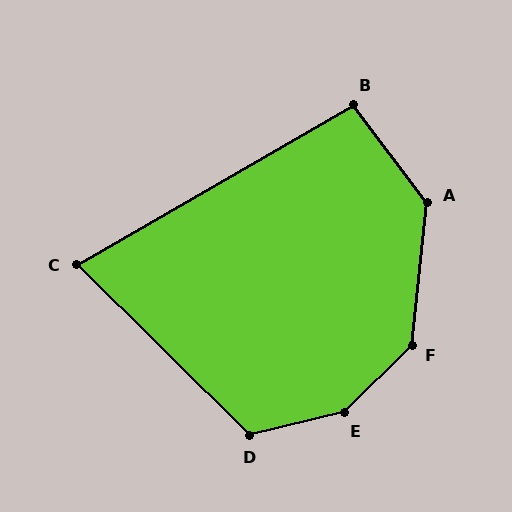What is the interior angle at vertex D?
Approximately 122 degrees (obtuse).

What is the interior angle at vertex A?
Approximately 136 degrees (obtuse).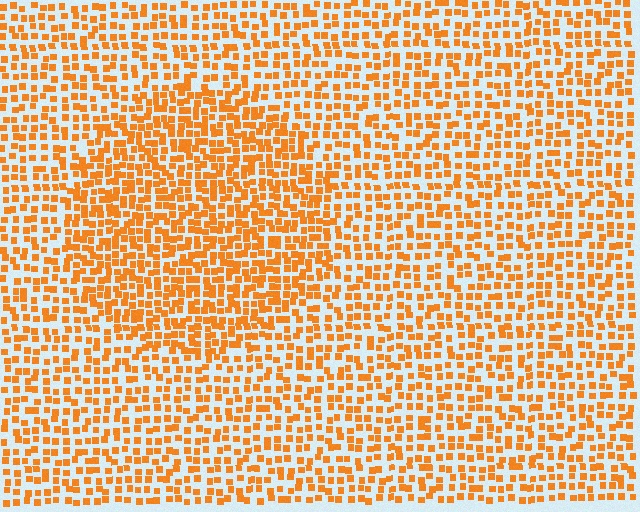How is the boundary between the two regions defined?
The boundary is defined by a change in element density (approximately 1.6x ratio). All elements are the same color, size, and shape.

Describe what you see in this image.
The image contains small orange elements arranged at two different densities. A circle-shaped region is visible where the elements are more densely packed than the surrounding area.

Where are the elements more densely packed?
The elements are more densely packed inside the circle boundary.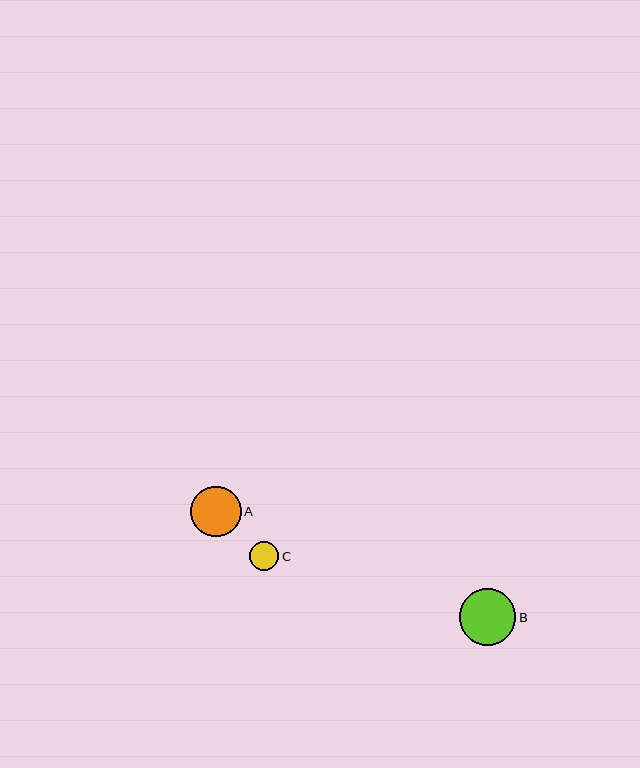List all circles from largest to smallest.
From largest to smallest: B, A, C.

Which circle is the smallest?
Circle C is the smallest with a size of approximately 29 pixels.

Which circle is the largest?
Circle B is the largest with a size of approximately 57 pixels.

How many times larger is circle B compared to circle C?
Circle B is approximately 2.0 times the size of circle C.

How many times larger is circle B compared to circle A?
Circle B is approximately 1.1 times the size of circle A.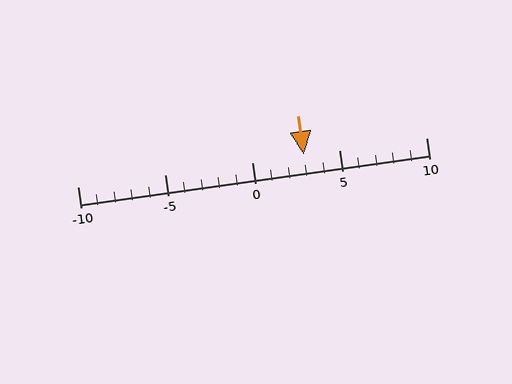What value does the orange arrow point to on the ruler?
The orange arrow points to approximately 3.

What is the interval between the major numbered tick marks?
The major tick marks are spaced 5 units apart.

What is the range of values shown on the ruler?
The ruler shows values from -10 to 10.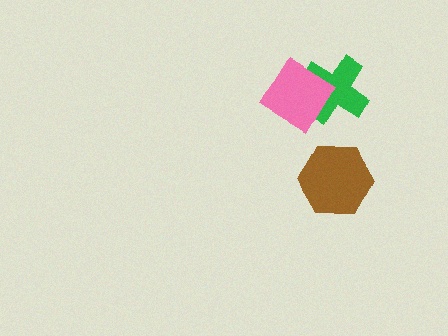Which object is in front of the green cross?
The pink diamond is in front of the green cross.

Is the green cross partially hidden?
Yes, it is partially covered by another shape.